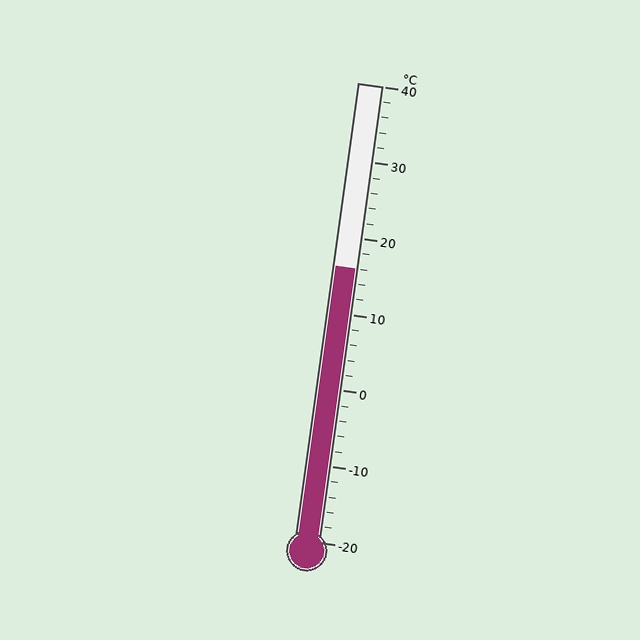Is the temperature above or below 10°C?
The temperature is above 10°C.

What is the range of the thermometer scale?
The thermometer scale ranges from -20°C to 40°C.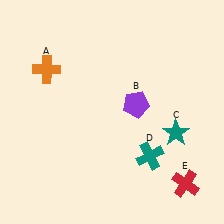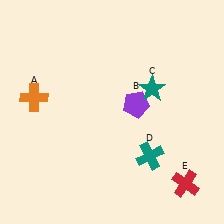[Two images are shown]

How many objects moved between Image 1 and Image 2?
2 objects moved between the two images.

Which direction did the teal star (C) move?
The teal star (C) moved up.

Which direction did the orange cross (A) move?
The orange cross (A) moved down.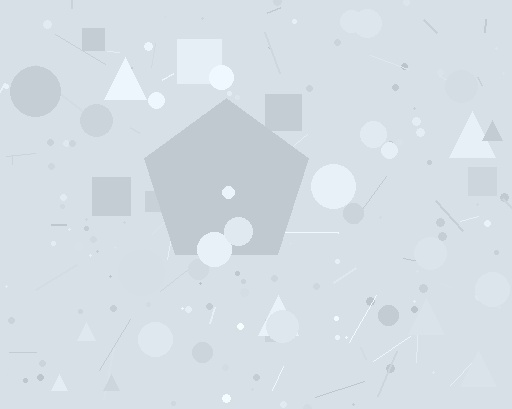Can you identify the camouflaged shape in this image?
The camouflaged shape is a pentagon.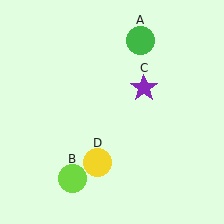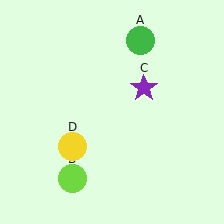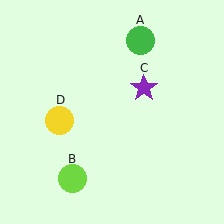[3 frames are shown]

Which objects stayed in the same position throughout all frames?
Green circle (object A) and lime circle (object B) and purple star (object C) remained stationary.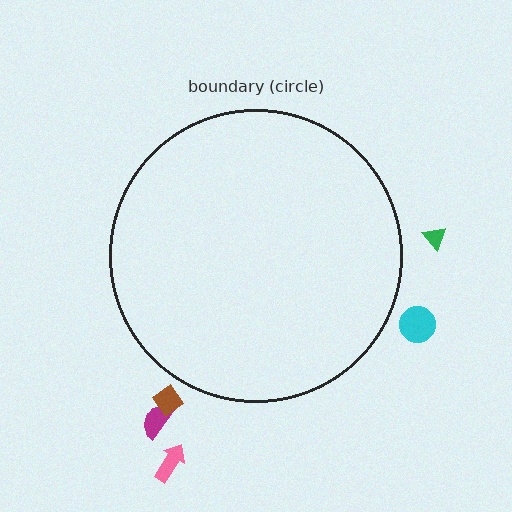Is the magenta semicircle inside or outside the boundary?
Outside.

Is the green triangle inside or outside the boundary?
Outside.